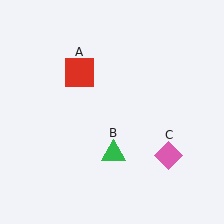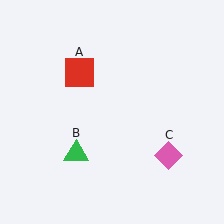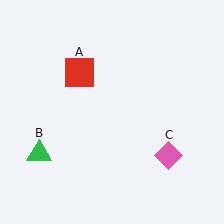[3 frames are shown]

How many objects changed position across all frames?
1 object changed position: green triangle (object B).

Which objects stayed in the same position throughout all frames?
Red square (object A) and pink diamond (object C) remained stationary.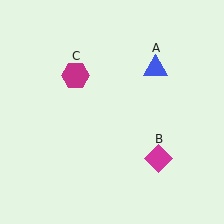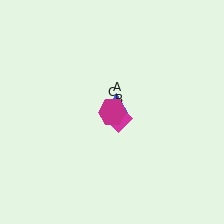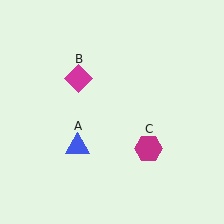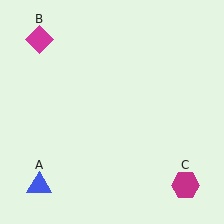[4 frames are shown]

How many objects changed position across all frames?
3 objects changed position: blue triangle (object A), magenta diamond (object B), magenta hexagon (object C).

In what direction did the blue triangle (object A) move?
The blue triangle (object A) moved down and to the left.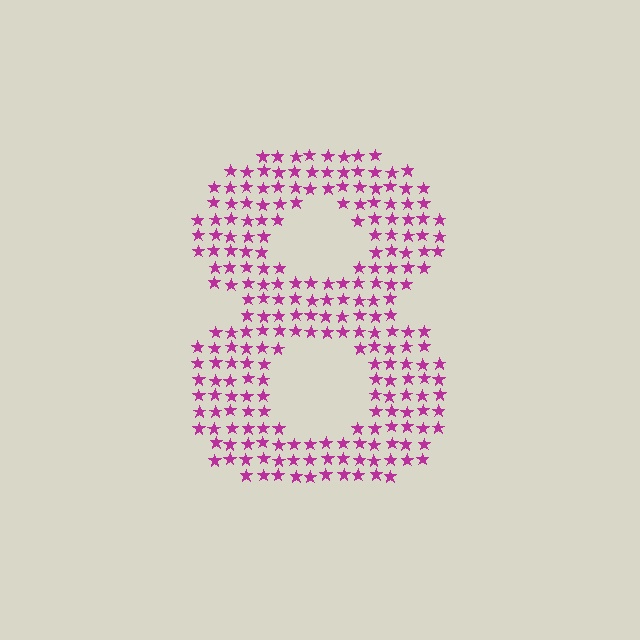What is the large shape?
The large shape is the digit 8.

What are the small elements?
The small elements are stars.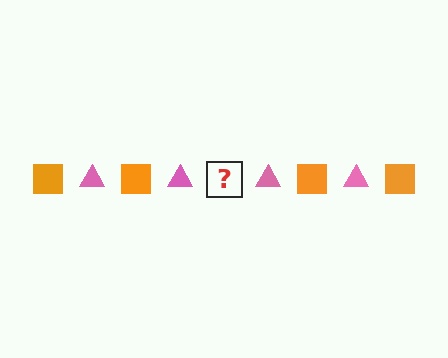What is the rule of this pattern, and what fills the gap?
The rule is that the pattern alternates between orange square and pink triangle. The gap should be filled with an orange square.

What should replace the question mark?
The question mark should be replaced with an orange square.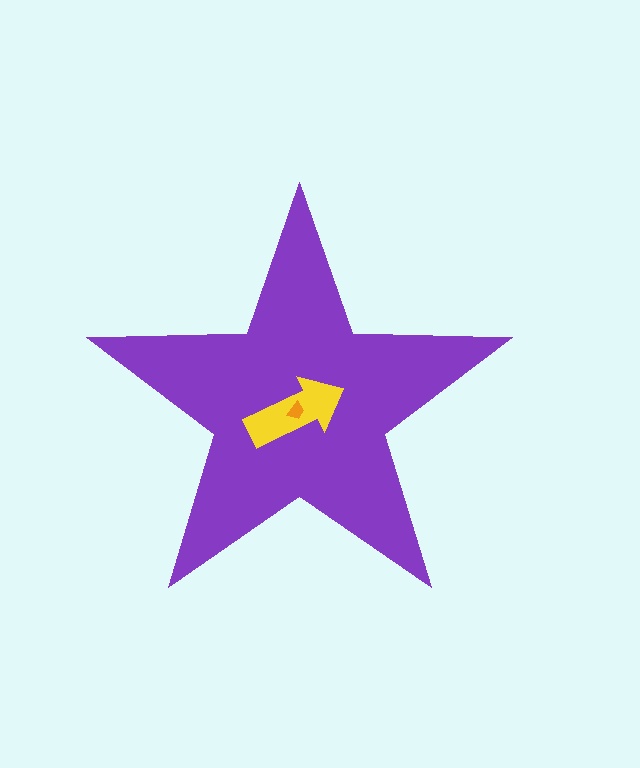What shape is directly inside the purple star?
The yellow arrow.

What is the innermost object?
The orange trapezoid.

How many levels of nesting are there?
3.